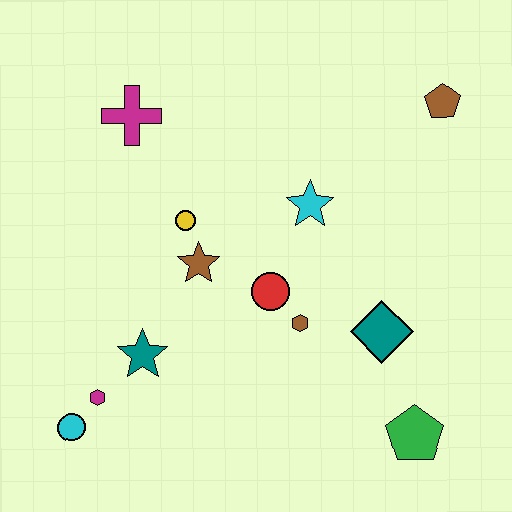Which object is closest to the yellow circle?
The brown star is closest to the yellow circle.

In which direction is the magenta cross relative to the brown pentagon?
The magenta cross is to the left of the brown pentagon.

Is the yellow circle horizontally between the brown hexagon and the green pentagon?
No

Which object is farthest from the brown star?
The brown pentagon is farthest from the brown star.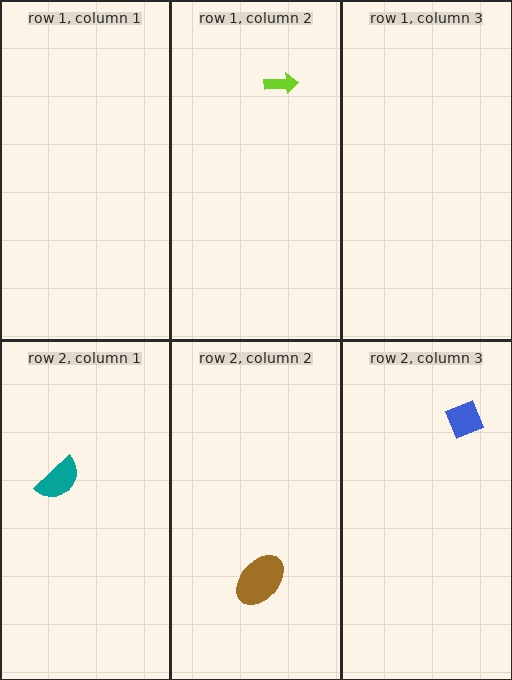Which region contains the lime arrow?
The row 1, column 2 region.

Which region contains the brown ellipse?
The row 2, column 2 region.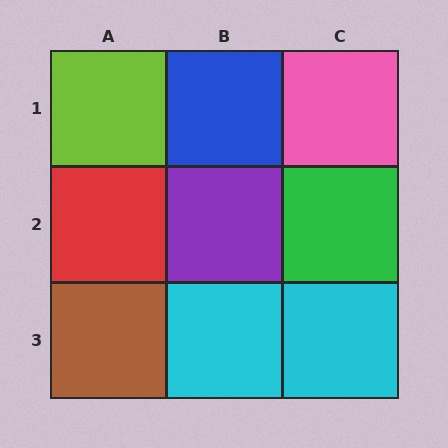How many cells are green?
1 cell is green.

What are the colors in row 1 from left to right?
Lime, blue, pink.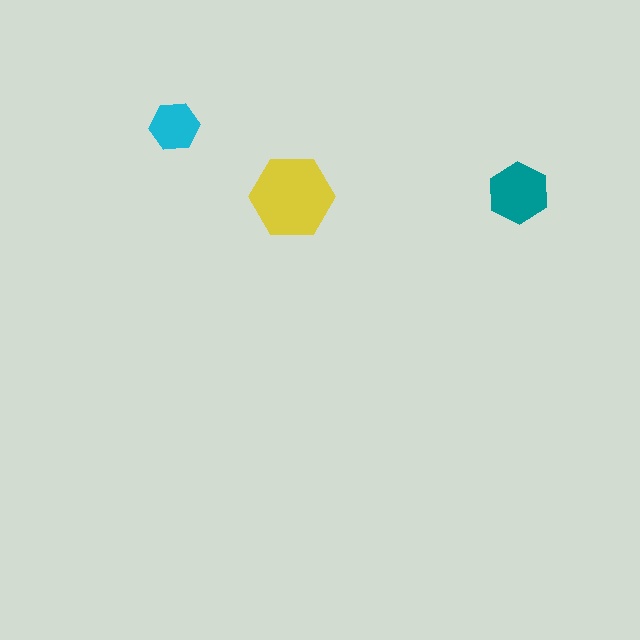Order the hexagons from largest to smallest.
the yellow one, the teal one, the cyan one.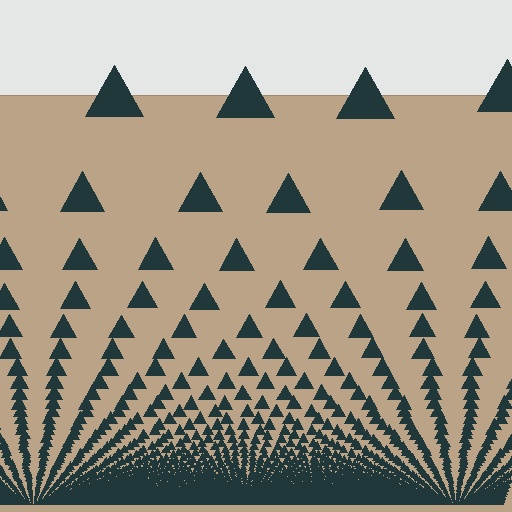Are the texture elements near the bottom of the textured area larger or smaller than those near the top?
Smaller. The gradient is inverted — elements near the bottom are smaller and denser.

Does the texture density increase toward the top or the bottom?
Density increases toward the bottom.